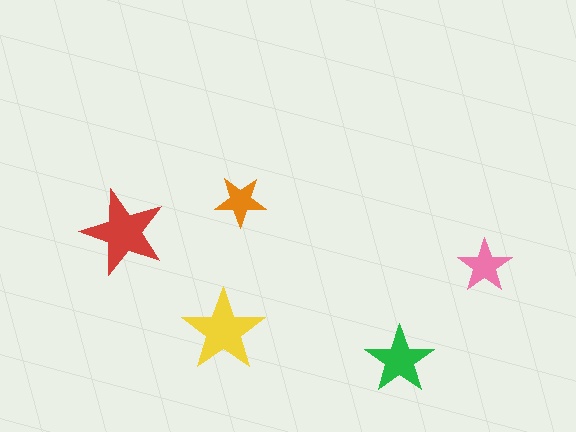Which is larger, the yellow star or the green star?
The yellow one.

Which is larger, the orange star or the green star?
The green one.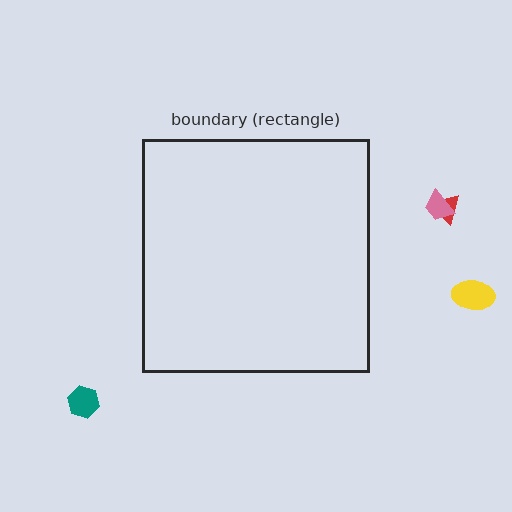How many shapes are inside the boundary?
0 inside, 4 outside.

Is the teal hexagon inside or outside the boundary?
Outside.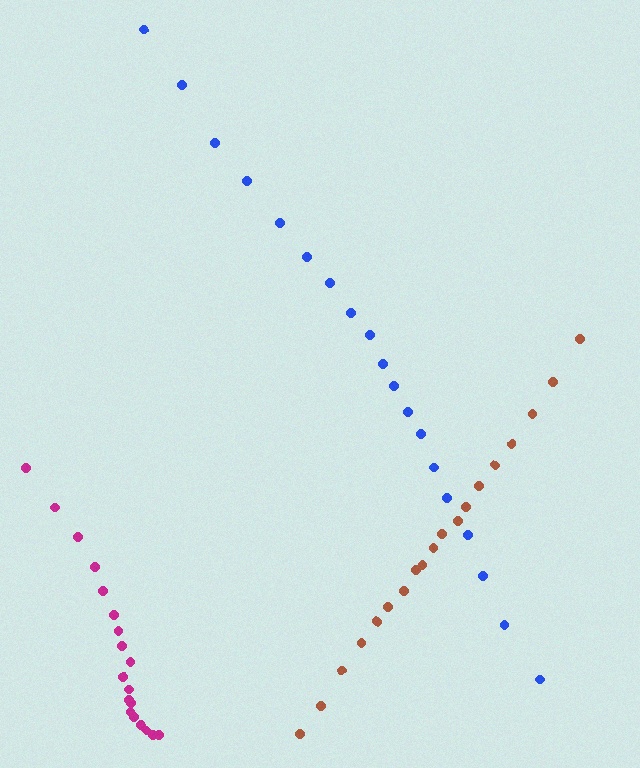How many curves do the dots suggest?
There are 3 distinct paths.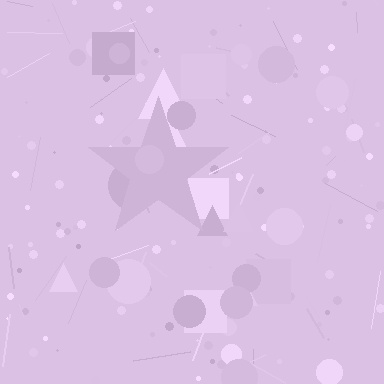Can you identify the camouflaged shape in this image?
The camouflaged shape is a star.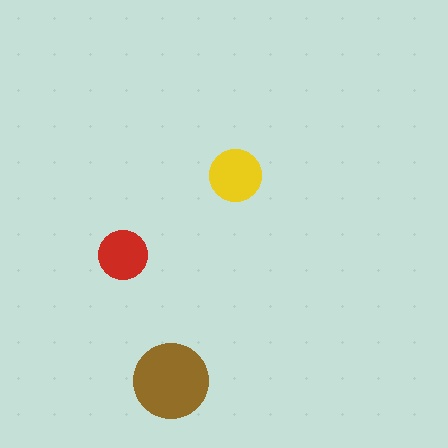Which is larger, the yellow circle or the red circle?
The yellow one.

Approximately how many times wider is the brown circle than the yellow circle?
About 1.5 times wider.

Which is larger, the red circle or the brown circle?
The brown one.